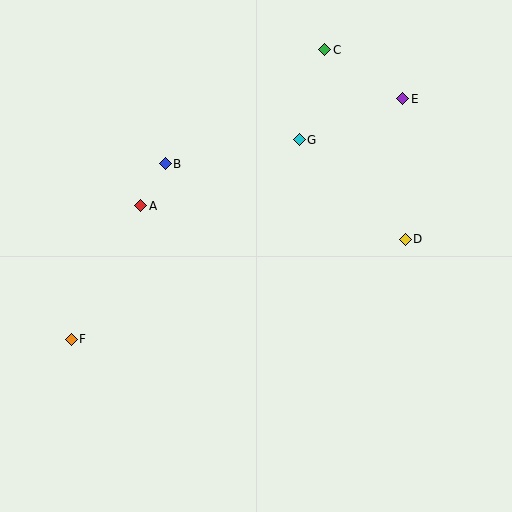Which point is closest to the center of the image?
Point G at (299, 140) is closest to the center.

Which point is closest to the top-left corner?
Point B is closest to the top-left corner.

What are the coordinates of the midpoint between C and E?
The midpoint between C and E is at (364, 74).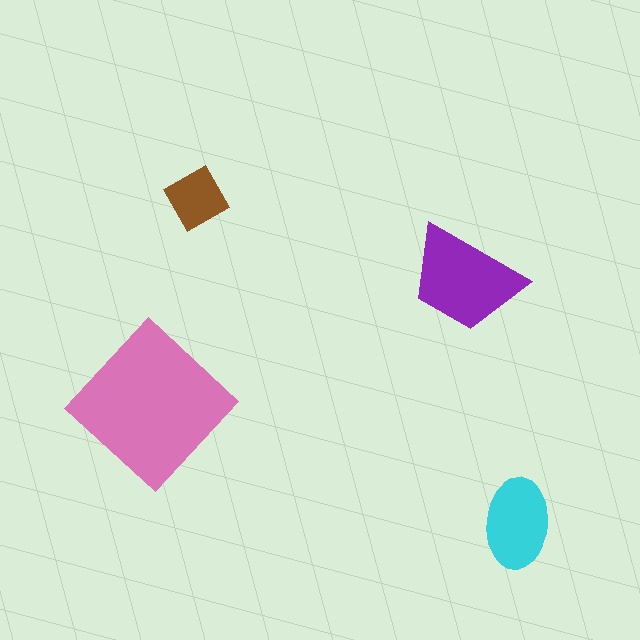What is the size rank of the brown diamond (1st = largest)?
4th.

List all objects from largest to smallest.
The pink diamond, the purple trapezoid, the cyan ellipse, the brown diamond.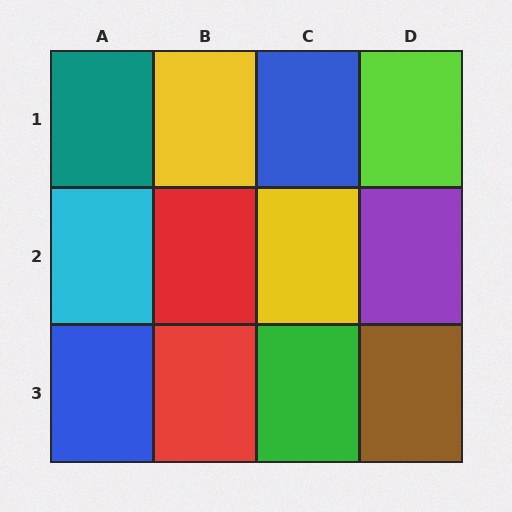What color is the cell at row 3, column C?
Green.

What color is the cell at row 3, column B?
Red.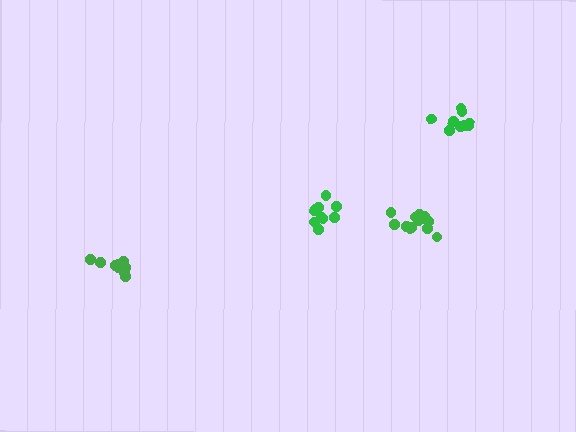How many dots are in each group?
Group 1: 11 dots, Group 2: 13 dots, Group 3: 10 dots, Group 4: 9 dots (43 total).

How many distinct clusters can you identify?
There are 4 distinct clusters.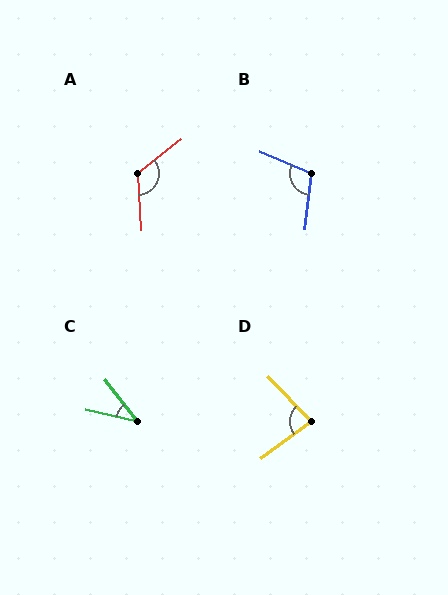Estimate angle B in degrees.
Approximately 107 degrees.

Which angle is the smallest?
C, at approximately 39 degrees.